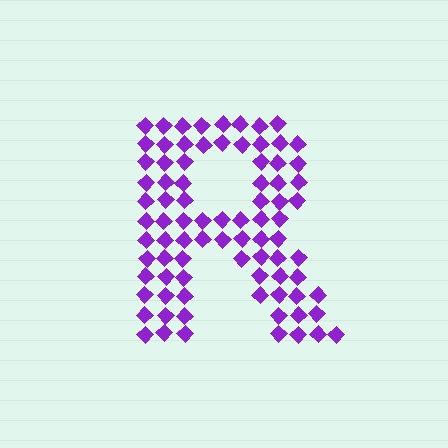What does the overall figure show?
The overall figure shows the letter R.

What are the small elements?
The small elements are diamonds.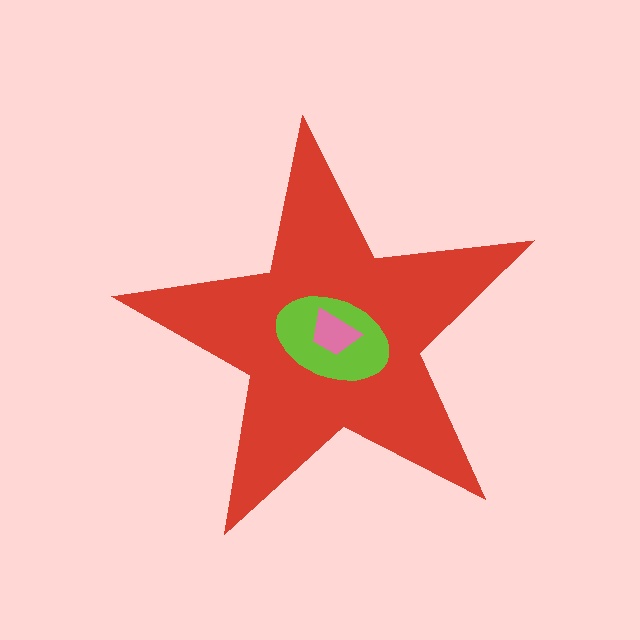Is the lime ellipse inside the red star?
Yes.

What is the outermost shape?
The red star.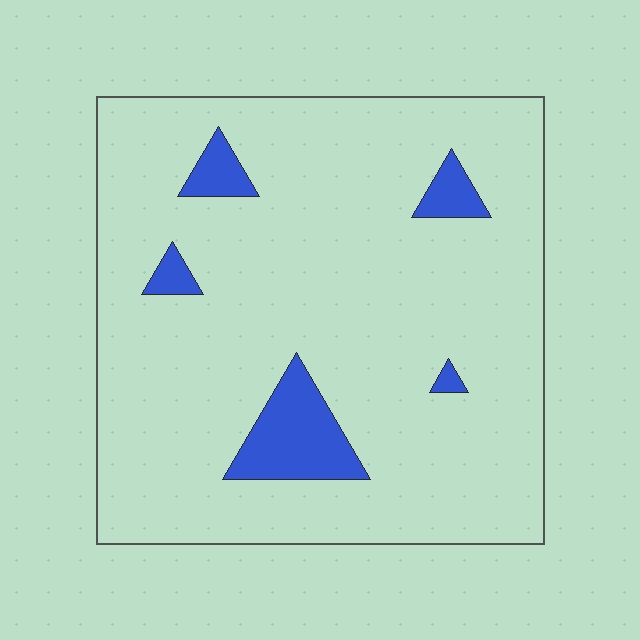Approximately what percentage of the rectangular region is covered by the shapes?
Approximately 10%.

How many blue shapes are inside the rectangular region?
5.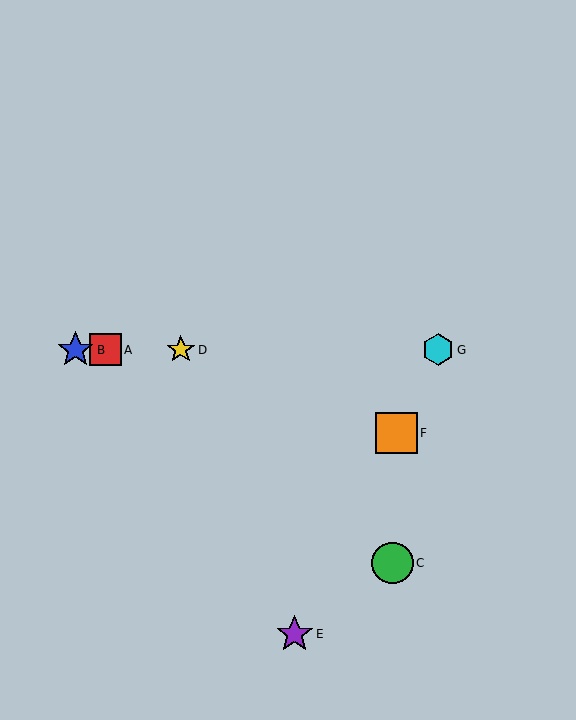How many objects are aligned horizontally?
4 objects (A, B, D, G) are aligned horizontally.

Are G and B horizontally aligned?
Yes, both are at y≈350.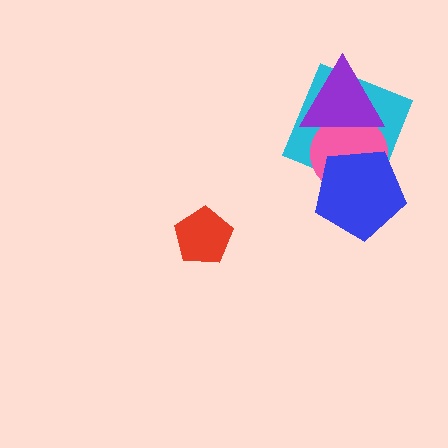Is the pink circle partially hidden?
Yes, it is partially covered by another shape.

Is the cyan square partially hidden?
Yes, it is partially covered by another shape.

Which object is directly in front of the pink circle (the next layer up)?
The purple triangle is directly in front of the pink circle.